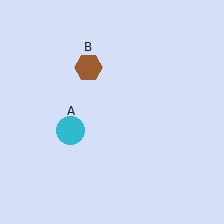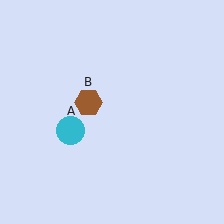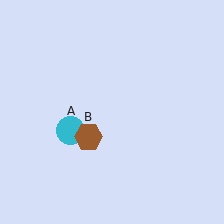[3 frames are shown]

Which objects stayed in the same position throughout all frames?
Cyan circle (object A) remained stationary.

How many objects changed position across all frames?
1 object changed position: brown hexagon (object B).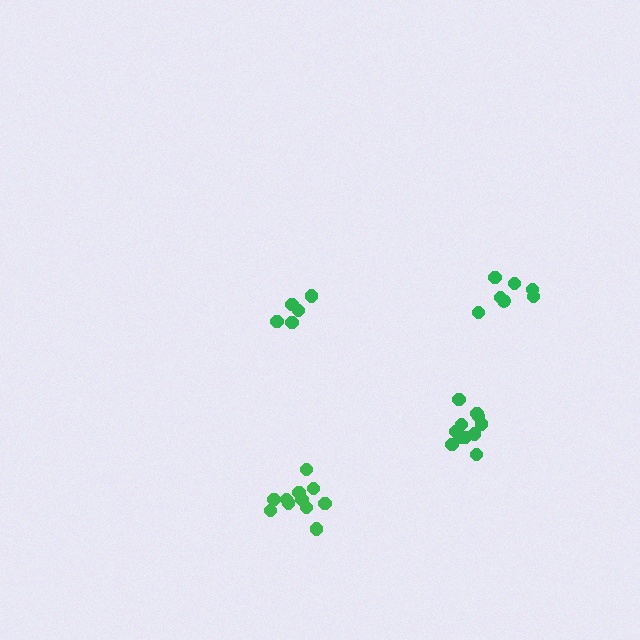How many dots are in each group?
Group 1: 5 dots, Group 2: 11 dots, Group 3: 11 dots, Group 4: 7 dots (34 total).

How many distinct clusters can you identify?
There are 4 distinct clusters.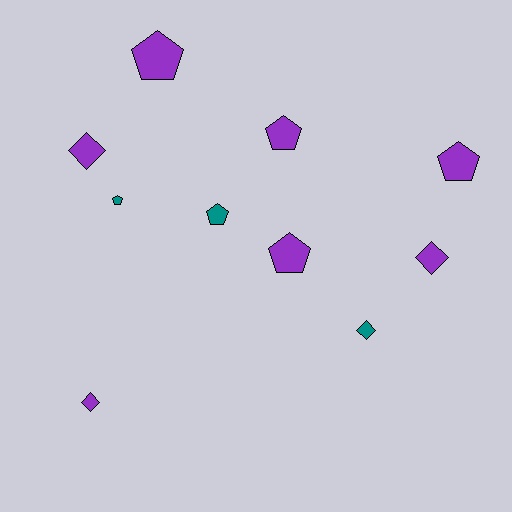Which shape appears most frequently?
Pentagon, with 6 objects.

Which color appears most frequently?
Purple, with 7 objects.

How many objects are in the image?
There are 10 objects.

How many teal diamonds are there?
There is 1 teal diamond.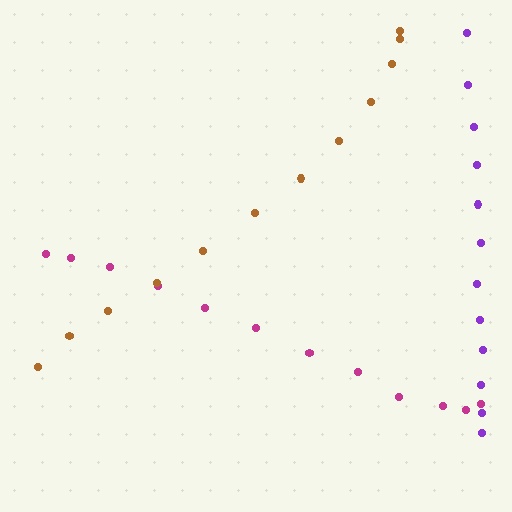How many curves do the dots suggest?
There are 3 distinct paths.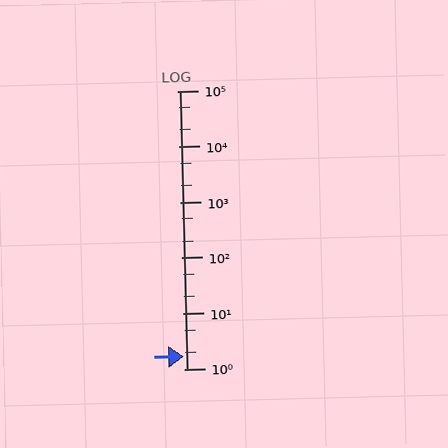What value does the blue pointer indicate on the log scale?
The pointer indicates approximately 1.7.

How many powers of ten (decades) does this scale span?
The scale spans 5 decades, from 1 to 100000.